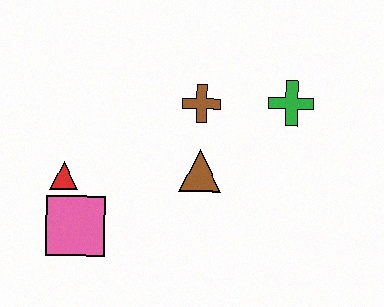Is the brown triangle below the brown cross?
Yes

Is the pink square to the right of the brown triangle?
No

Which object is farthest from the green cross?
The pink square is farthest from the green cross.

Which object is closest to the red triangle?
The pink square is closest to the red triangle.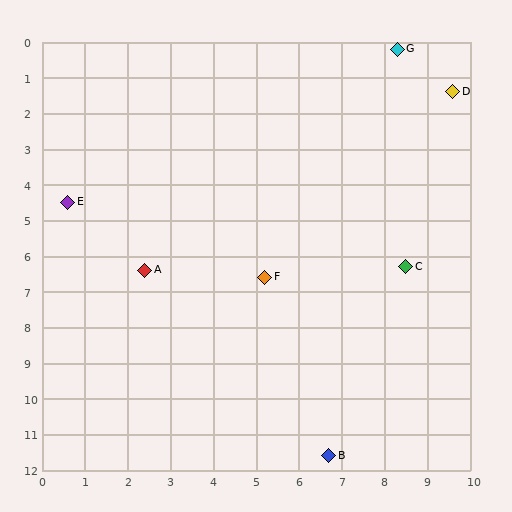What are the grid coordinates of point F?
Point F is at approximately (5.2, 6.6).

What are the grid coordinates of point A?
Point A is at approximately (2.4, 6.4).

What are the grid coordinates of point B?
Point B is at approximately (6.7, 11.6).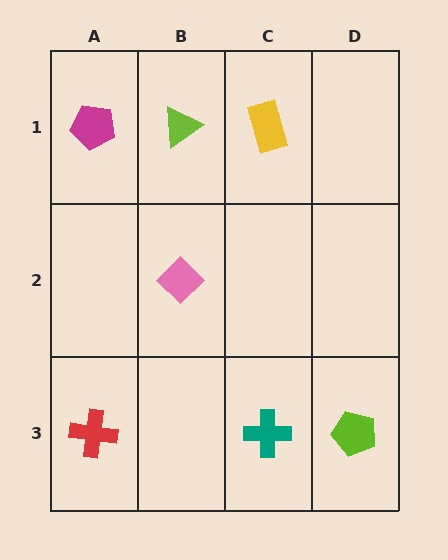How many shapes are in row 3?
3 shapes.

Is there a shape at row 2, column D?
No, that cell is empty.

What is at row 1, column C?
A yellow rectangle.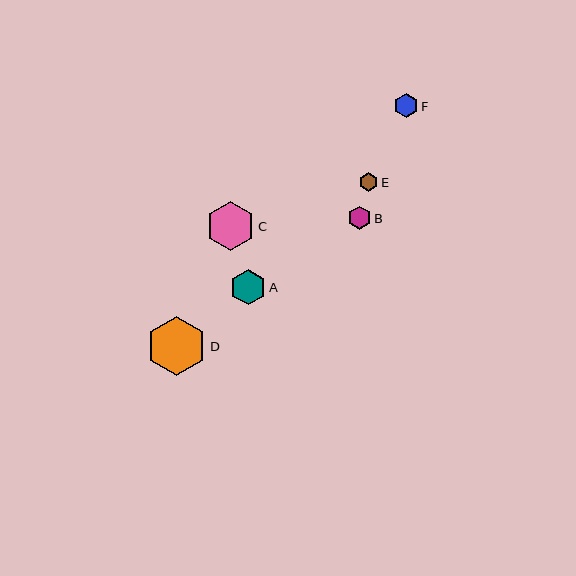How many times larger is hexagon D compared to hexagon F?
Hexagon D is approximately 2.5 times the size of hexagon F.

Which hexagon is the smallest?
Hexagon E is the smallest with a size of approximately 18 pixels.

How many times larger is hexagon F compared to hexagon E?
Hexagon F is approximately 1.3 times the size of hexagon E.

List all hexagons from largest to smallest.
From largest to smallest: D, C, A, F, B, E.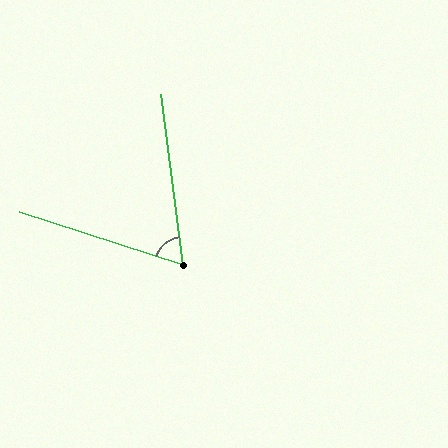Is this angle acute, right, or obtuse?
It is acute.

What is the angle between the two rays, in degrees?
Approximately 65 degrees.